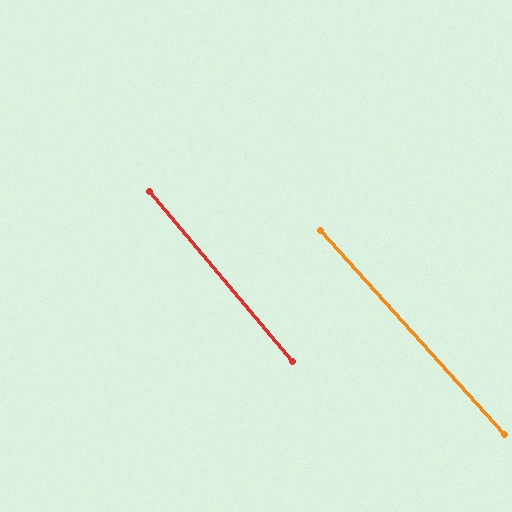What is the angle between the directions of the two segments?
Approximately 2 degrees.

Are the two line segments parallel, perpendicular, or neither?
Parallel — their directions differ by only 1.8°.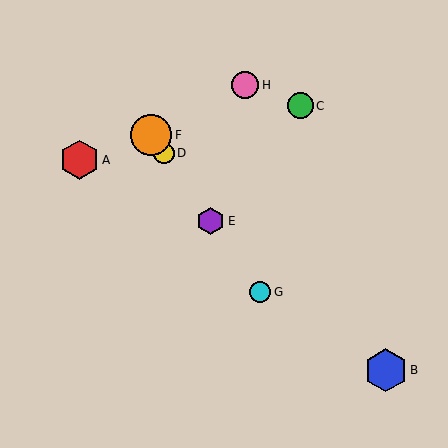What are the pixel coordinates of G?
Object G is at (260, 292).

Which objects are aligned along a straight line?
Objects D, E, F, G are aligned along a straight line.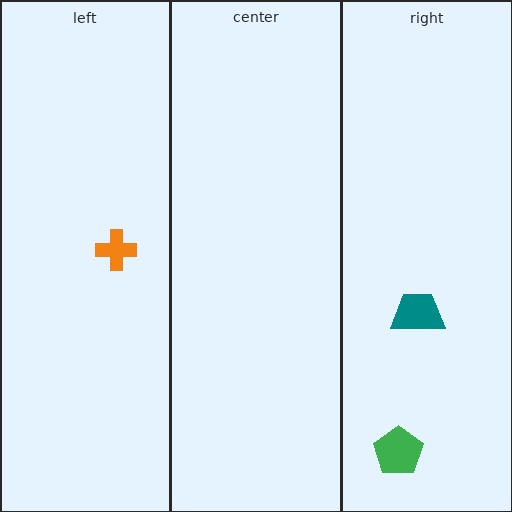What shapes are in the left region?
The orange cross.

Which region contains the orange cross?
The left region.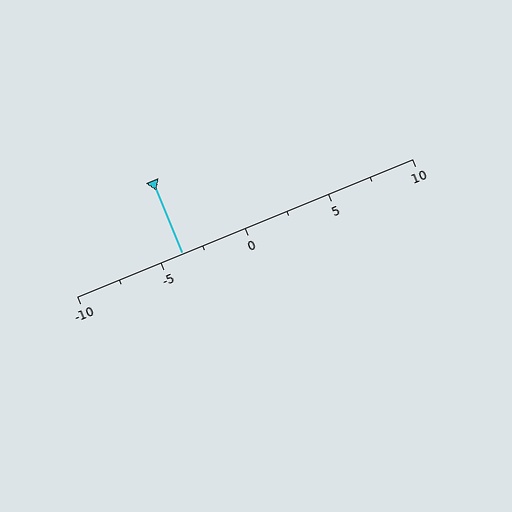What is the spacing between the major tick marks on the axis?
The major ticks are spaced 5 apart.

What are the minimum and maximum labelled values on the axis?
The axis runs from -10 to 10.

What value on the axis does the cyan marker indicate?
The marker indicates approximately -3.8.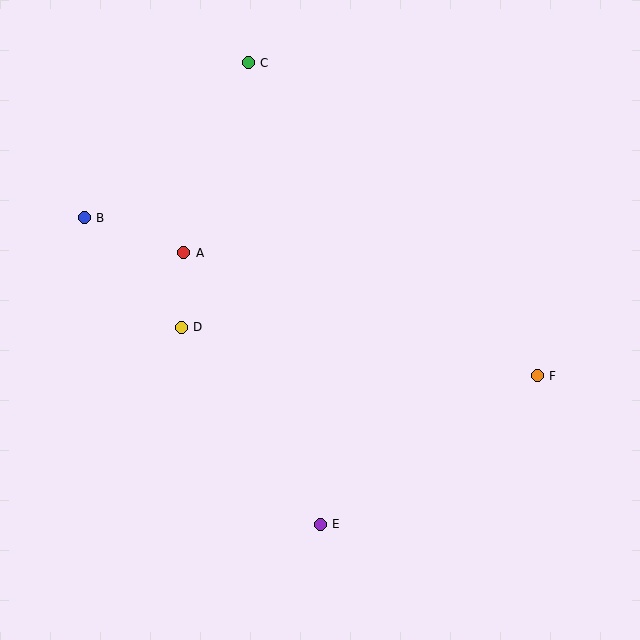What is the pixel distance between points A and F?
The distance between A and F is 374 pixels.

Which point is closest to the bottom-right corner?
Point F is closest to the bottom-right corner.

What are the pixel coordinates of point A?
Point A is at (184, 253).